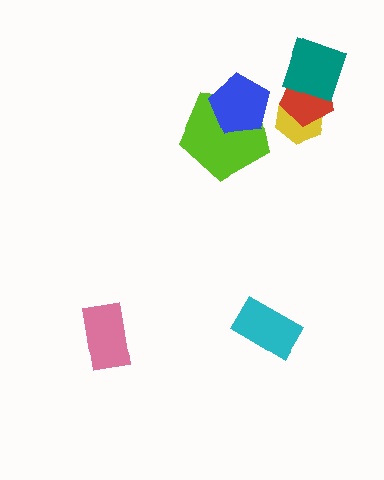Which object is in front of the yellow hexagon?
The red pentagon is in front of the yellow hexagon.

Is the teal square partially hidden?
No, no other shape covers it.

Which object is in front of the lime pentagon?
The blue pentagon is in front of the lime pentagon.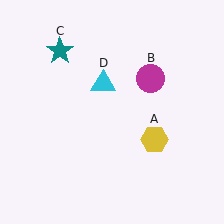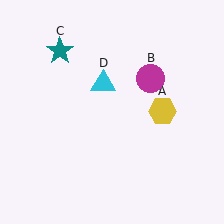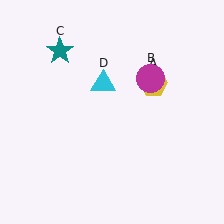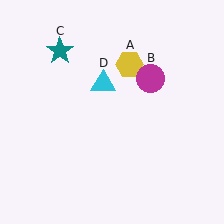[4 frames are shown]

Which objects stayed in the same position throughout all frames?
Magenta circle (object B) and teal star (object C) and cyan triangle (object D) remained stationary.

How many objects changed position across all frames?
1 object changed position: yellow hexagon (object A).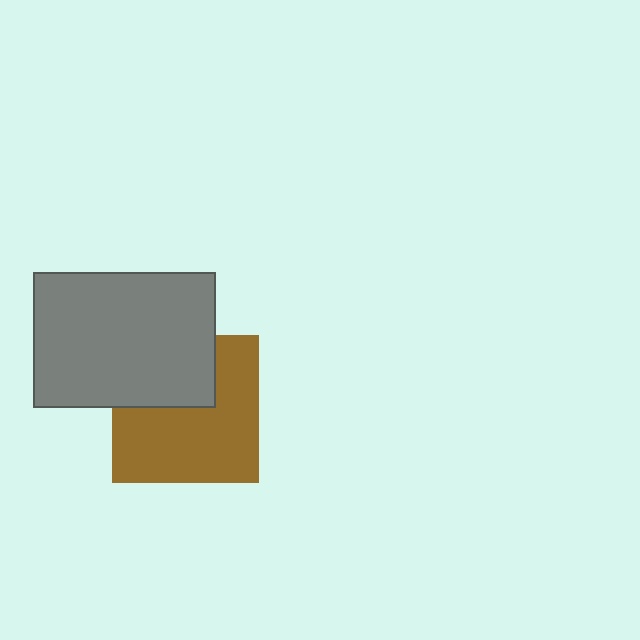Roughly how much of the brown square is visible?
Most of it is visible (roughly 66%).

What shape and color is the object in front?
The object in front is a gray rectangle.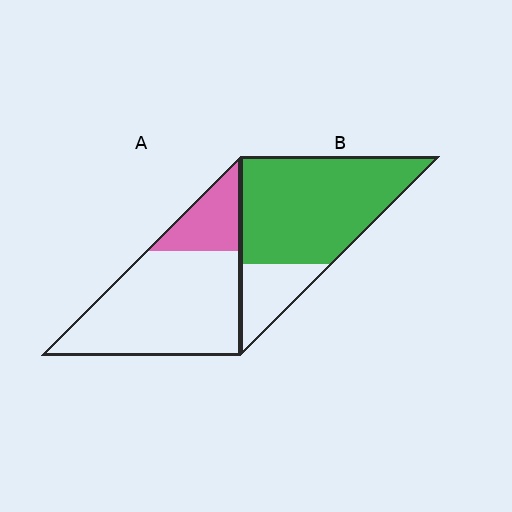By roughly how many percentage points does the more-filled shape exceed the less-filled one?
By roughly 55 percentage points (B over A).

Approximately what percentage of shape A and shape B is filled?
A is approximately 25% and B is approximately 80%.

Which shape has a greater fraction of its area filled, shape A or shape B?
Shape B.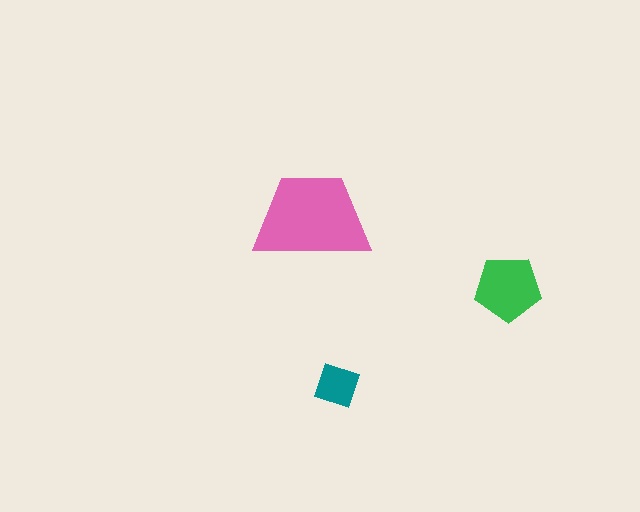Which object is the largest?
The pink trapezoid.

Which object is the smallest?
The teal square.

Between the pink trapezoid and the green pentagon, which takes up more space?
The pink trapezoid.